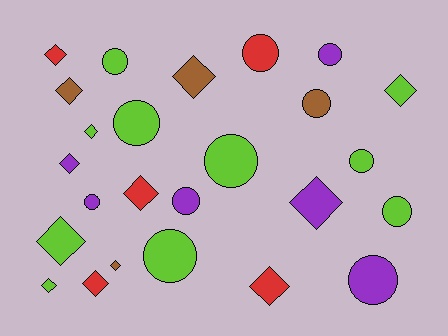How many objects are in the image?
There are 25 objects.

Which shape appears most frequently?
Diamond, with 13 objects.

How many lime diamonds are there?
There are 4 lime diamonds.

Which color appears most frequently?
Lime, with 10 objects.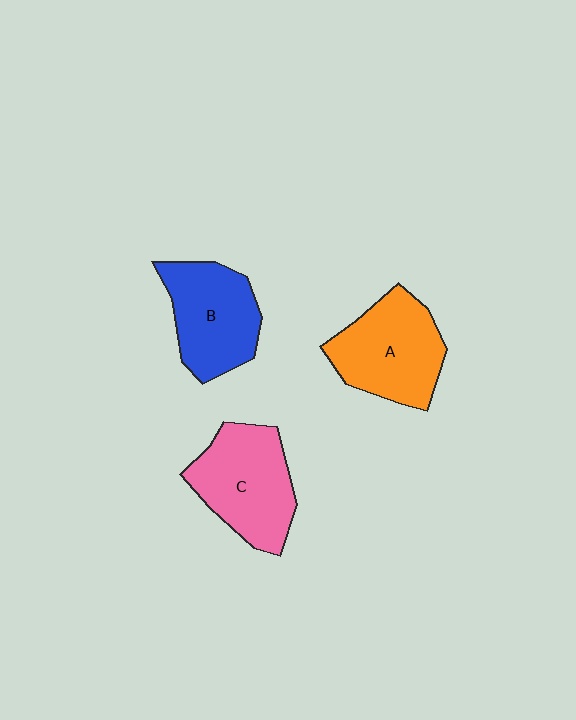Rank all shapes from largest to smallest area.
From largest to smallest: C (pink), A (orange), B (blue).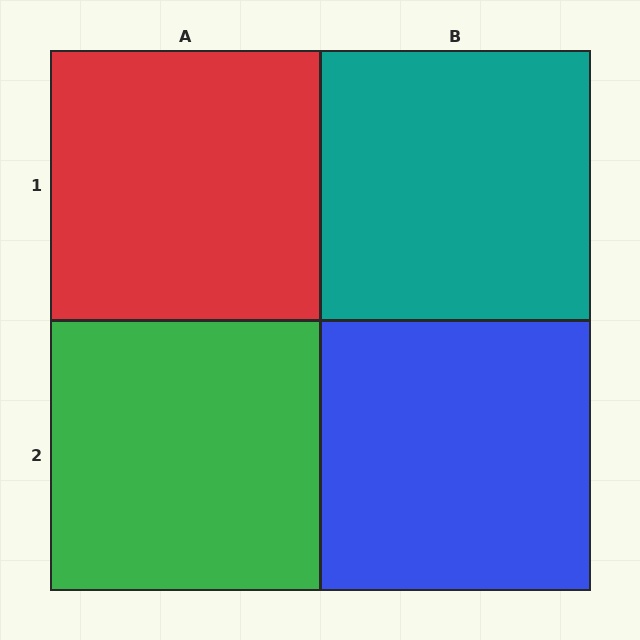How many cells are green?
1 cell is green.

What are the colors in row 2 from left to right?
Green, blue.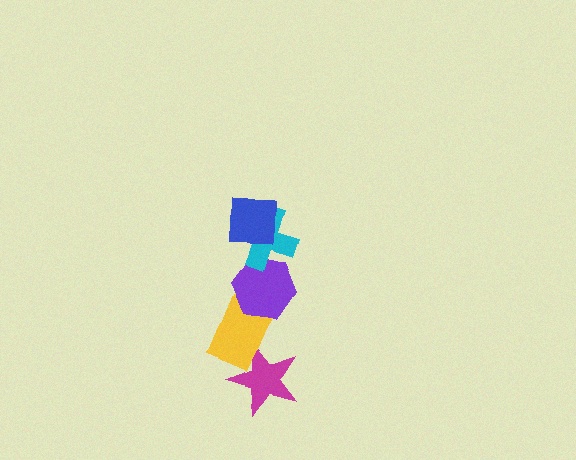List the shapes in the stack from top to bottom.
From top to bottom: the blue square, the cyan cross, the purple hexagon, the yellow rectangle, the magenta star.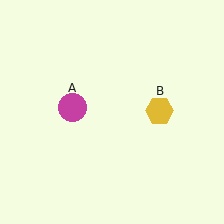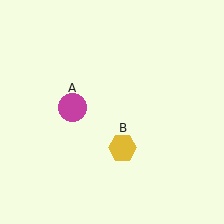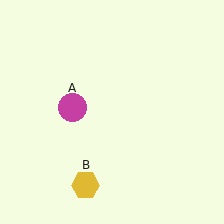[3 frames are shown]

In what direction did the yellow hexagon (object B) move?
The yellow hexagon (object B) moved down and to the left.